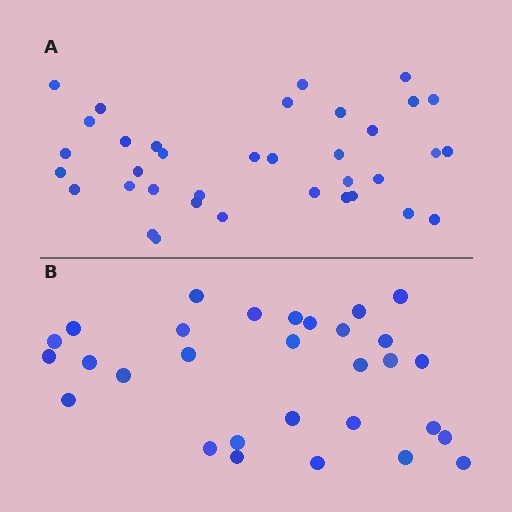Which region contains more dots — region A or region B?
Region A (the top region) has more dots.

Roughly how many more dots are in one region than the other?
Region A has about 6 more dots than region B.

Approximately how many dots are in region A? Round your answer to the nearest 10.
About 40 dots. (The exact count is 36, which rounds to 40.)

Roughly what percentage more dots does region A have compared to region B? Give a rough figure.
About 20% more.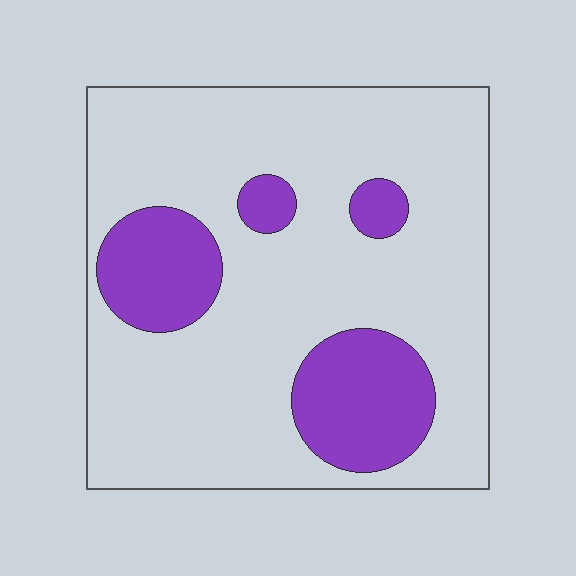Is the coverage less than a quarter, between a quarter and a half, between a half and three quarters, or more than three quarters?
Less than a quarter.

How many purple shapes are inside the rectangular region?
4.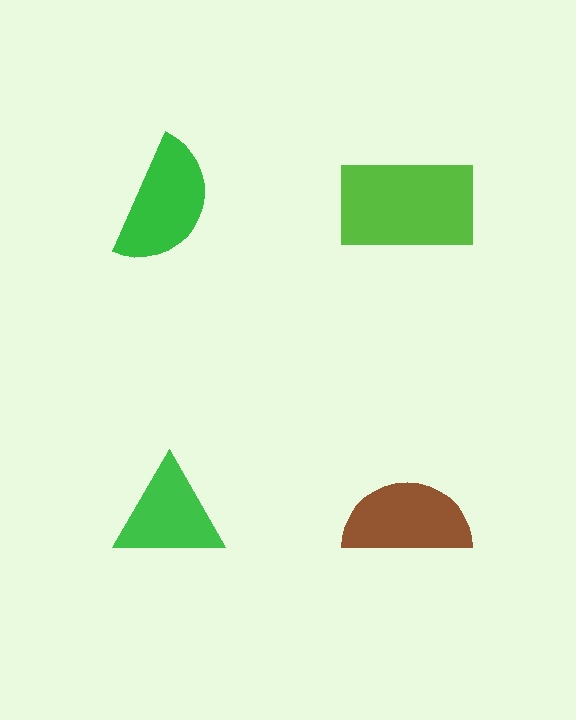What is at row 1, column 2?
A lime rectangle.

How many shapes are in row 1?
2 shapes.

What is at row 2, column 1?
A green triangle.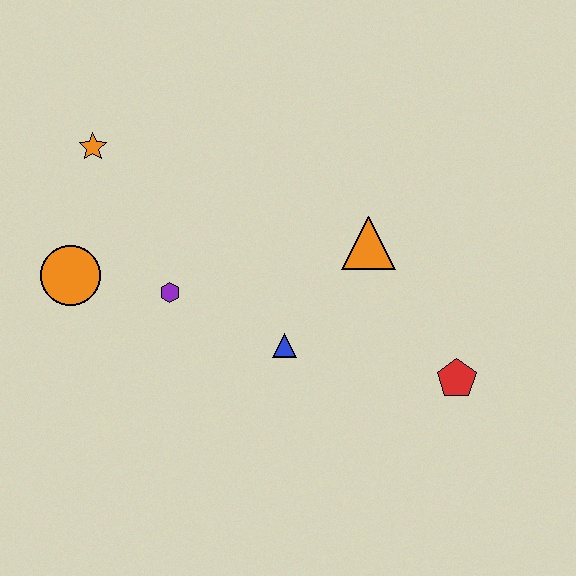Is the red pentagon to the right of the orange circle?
Yes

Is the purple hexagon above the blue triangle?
Yes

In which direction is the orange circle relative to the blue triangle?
The orange circle is to the left of the blue triangle.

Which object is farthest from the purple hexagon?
The red pentagon is farthest from the purple hexagon.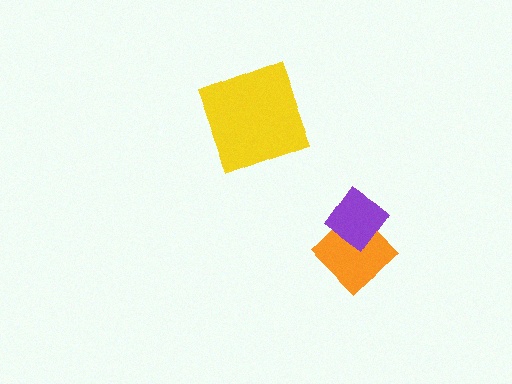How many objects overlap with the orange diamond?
1 object overlaps with the orange diamond.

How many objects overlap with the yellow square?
0 objects overlap with the yellow square.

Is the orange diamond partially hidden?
Yes, it is partially covered by another shape.